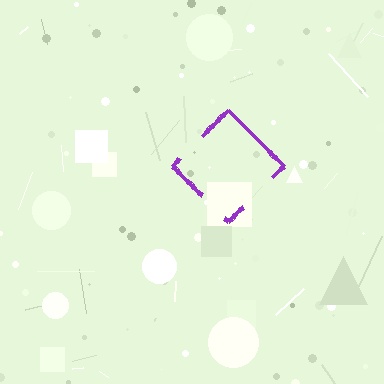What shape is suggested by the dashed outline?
The dashed outline suggests a diamond.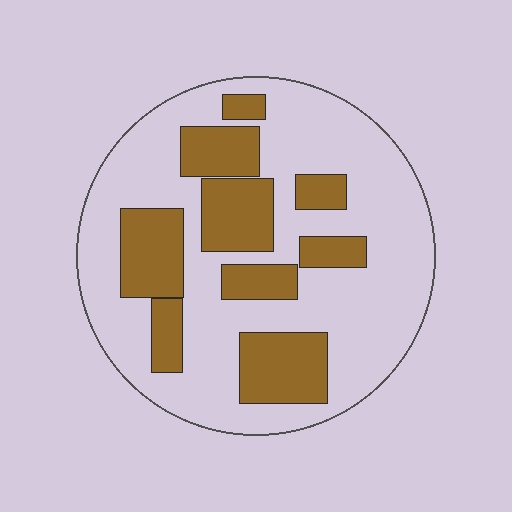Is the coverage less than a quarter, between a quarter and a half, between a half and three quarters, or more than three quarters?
Between a quarter and a half.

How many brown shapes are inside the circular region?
9.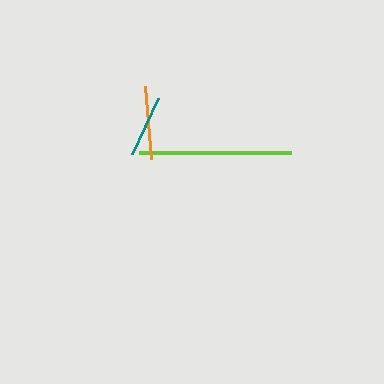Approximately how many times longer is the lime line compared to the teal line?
The lime line is approximately 2.5 times the length of the teal line.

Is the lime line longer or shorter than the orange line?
The lime line is longer than the orange line.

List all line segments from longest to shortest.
From longest to shortest: lime, orange, teal.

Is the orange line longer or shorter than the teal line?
The orange line is longer than the teal line.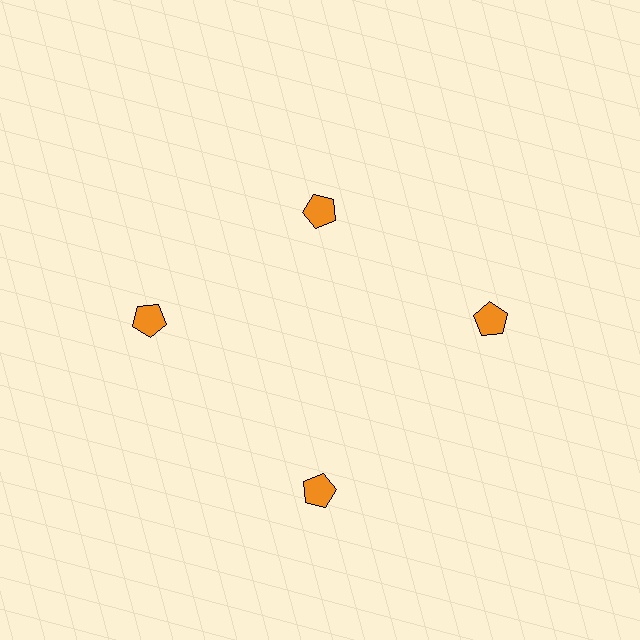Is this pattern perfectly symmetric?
No. The 4 orange pentagons are arranged in a ring, but one element near the 12 o'clock position is pulled inward toward the center, breaking the 4-fold rotational symmetry.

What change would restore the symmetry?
The symmetry would be restored by moving it outward, back onto the ring so that all 4 pentagons sit at equal angles and equal distance from the center.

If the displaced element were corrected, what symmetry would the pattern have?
It would have 4-fold rotational symmetry — the pattern would map onto itself every 90 degrees.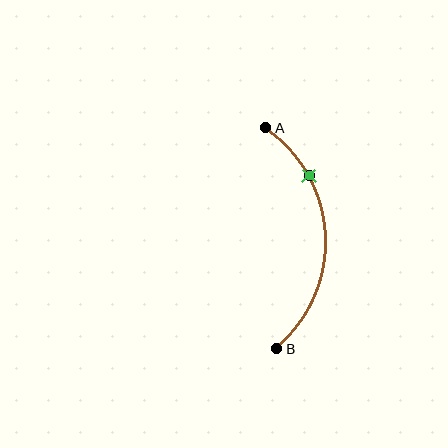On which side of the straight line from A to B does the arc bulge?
The arc bulges to the right of the straight line connecting A and B.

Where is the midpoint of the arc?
The arc midpoint is the point on the curve farthest from the straight line joining A and B. It sits to the right of that line.